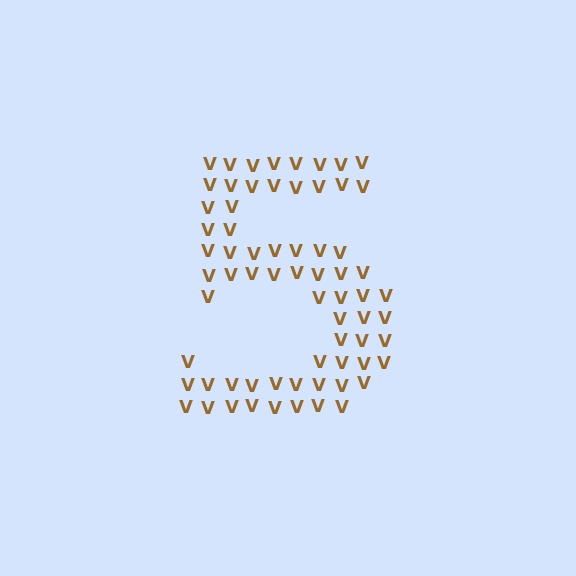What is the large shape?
The large shape is the digit 5.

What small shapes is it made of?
It is made of small letter V's.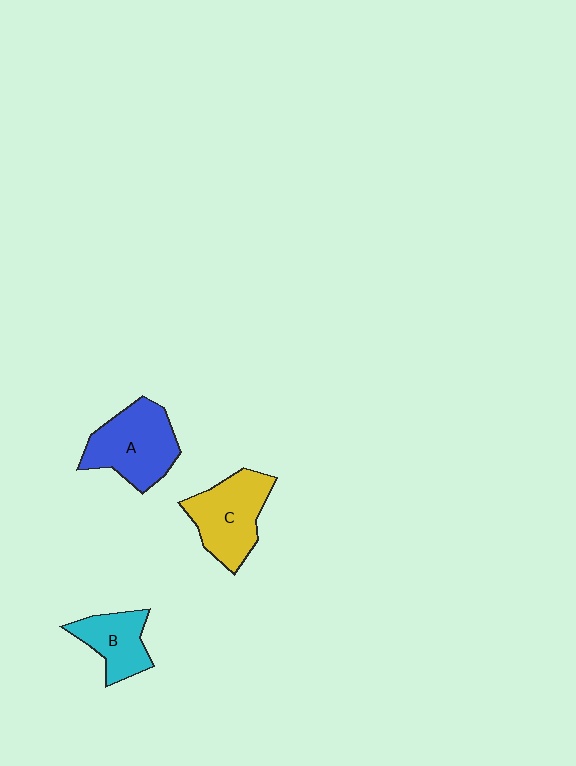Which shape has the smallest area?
Shape B (cyan).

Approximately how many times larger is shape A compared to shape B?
Approximately 1.5 times.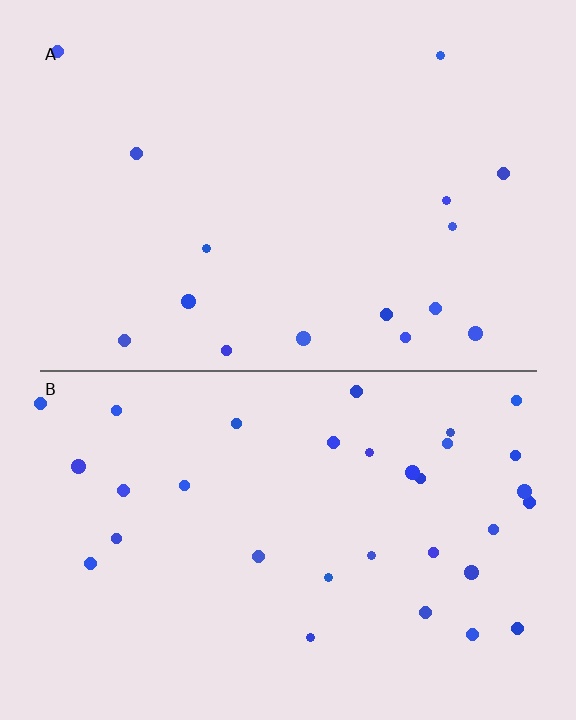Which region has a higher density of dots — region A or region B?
B (the bottom).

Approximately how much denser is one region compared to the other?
Approximately 2.1× — region B over region A.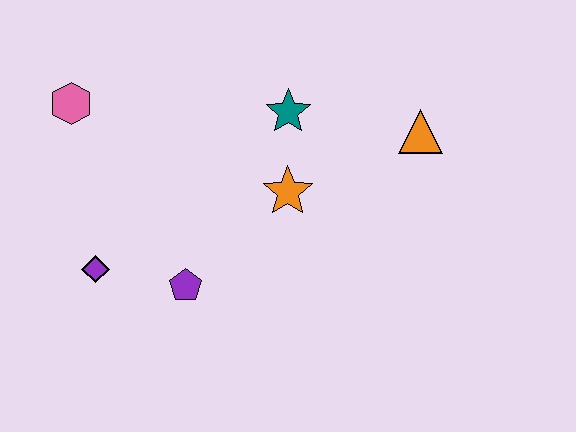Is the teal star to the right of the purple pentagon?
Yes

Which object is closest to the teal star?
The orange star is closest to the teal star.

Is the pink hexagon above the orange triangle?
Yes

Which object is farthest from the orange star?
The pink hexagon is farthest from the orange star.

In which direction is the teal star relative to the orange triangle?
The teal star is to the left of the orange triangle.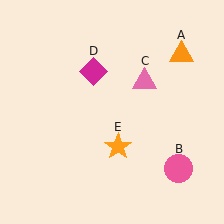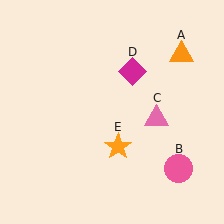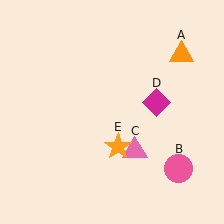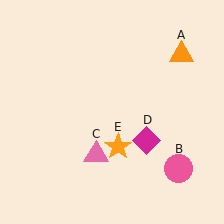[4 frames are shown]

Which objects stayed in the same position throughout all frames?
Orange triangle (object A) and pink circle (object B) and orange star (object E) remained stationary.